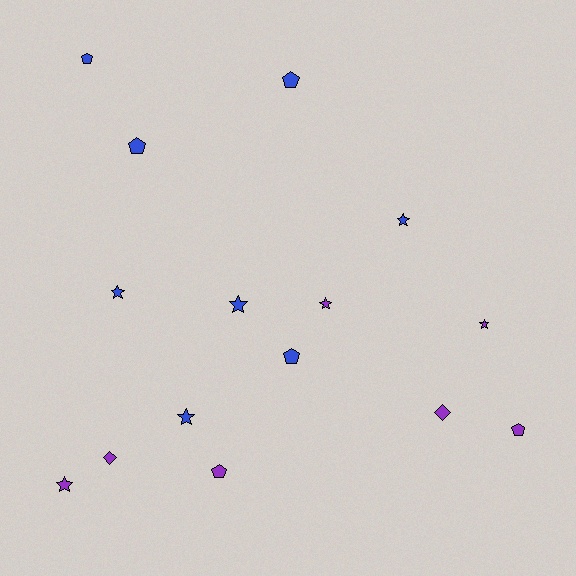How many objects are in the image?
There are 15 objects.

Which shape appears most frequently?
Star, with 7 objects.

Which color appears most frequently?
Blue, with 8 objects.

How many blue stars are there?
There are 4 blue stars.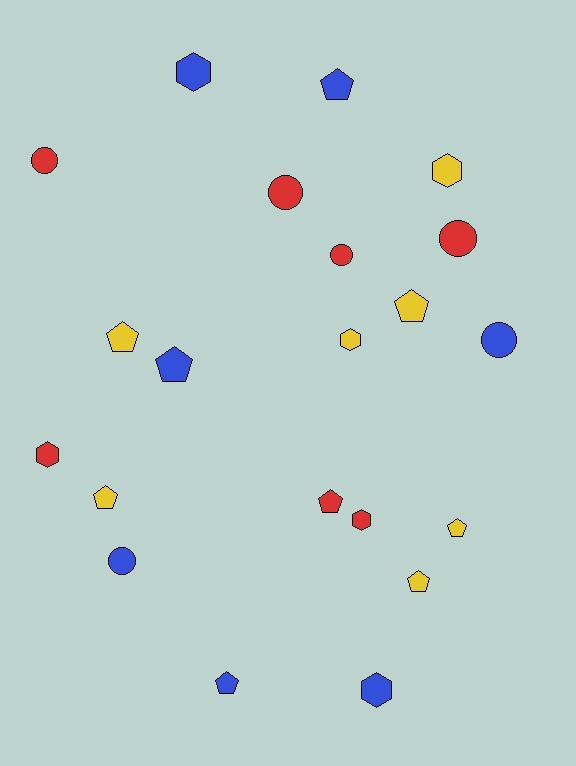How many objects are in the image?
There are 21 objects.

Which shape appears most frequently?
Pentagon, with 9 objects.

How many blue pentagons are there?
There are 3 blue pentagons.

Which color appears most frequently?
Yellow, with 7 objects.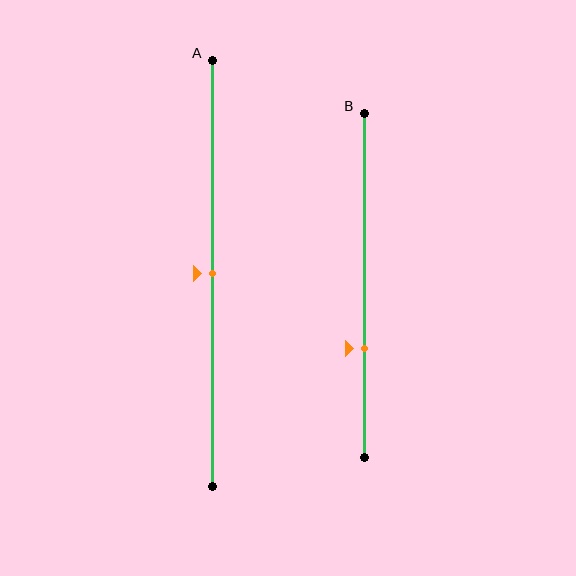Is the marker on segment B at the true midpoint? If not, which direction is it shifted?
No, the marker on segment B is shifted downward by about 19% of the segment length.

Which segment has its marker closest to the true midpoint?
Segment A has its marker closest to the true midpoint.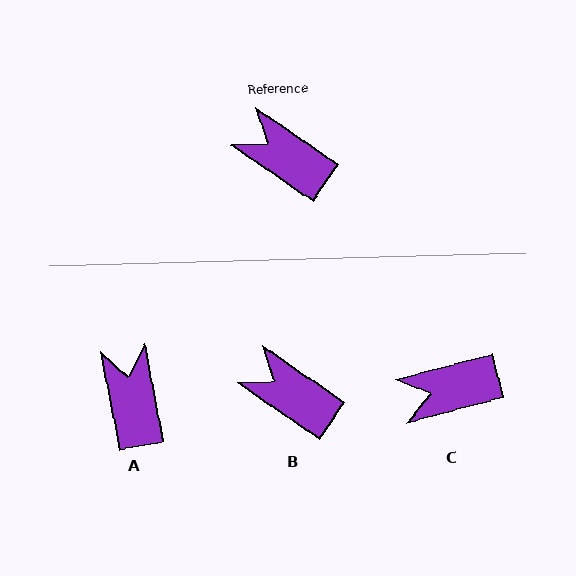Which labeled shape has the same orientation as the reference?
B.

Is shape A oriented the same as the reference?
No, it is off by about 44 degrees.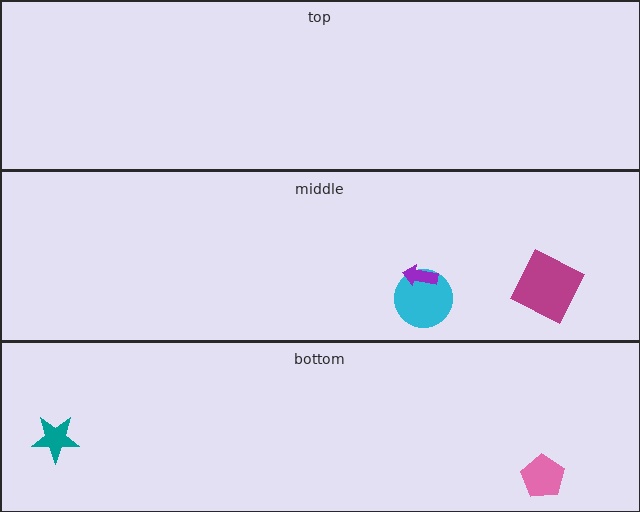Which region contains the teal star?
The bottom region.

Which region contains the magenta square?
The middle region.